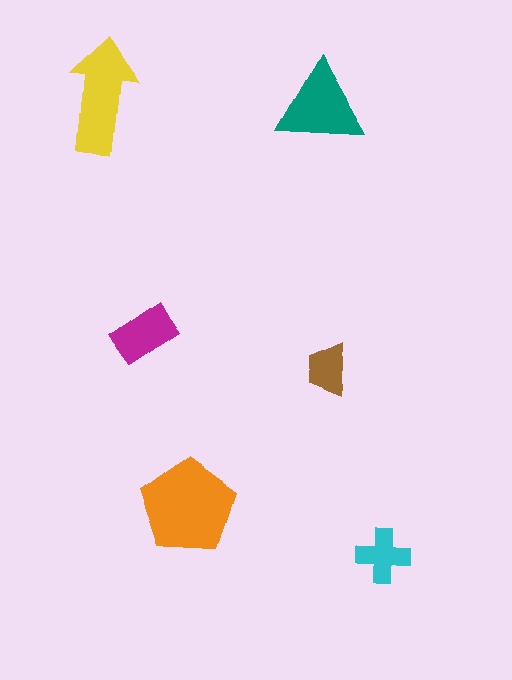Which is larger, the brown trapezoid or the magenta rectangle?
The magenta rectangle.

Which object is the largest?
The orange pentagon.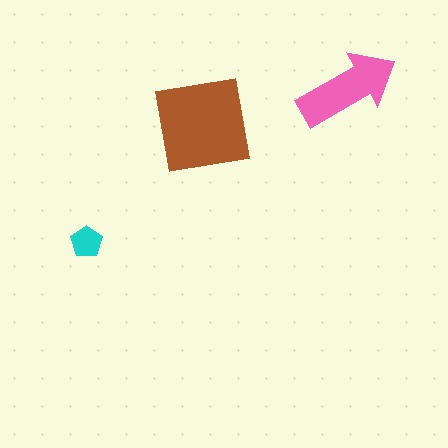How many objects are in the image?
There are 3 objects in the image.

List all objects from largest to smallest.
The brown square, the pink arrow, the cyan pentagon.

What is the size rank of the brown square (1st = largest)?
1st.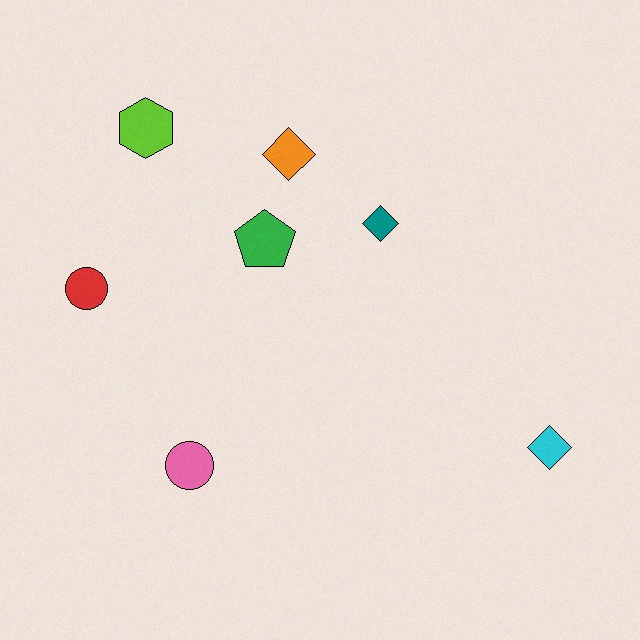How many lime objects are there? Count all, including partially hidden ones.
There is 1 lime object.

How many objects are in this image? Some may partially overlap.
There are 7 objects.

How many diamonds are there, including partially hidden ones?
There are 3 diamonds.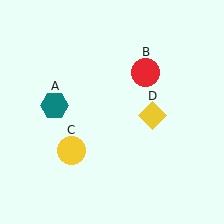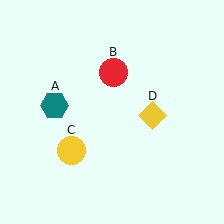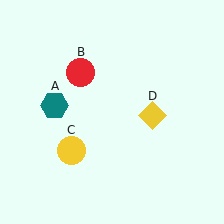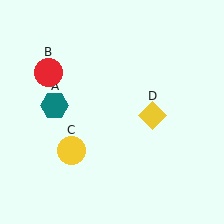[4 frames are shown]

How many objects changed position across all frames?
1 object changed position: red circle (object B).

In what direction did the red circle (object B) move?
The red circle (object B) moved left.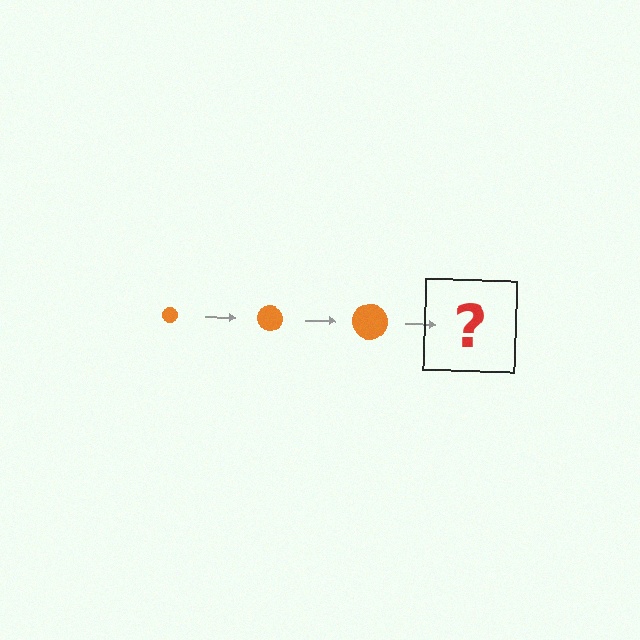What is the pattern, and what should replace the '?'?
The pattern is that the circle gets progressively larger each step. The '?' should be an orange circle, larger than the previous one.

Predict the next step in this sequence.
The next step is an orange circle, larger than the previous one.